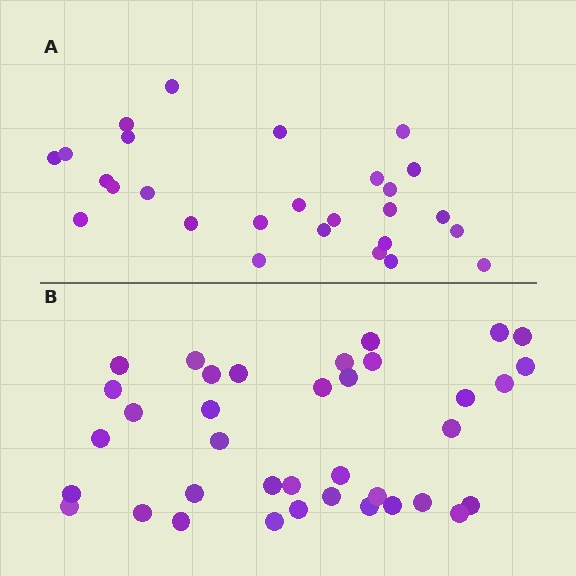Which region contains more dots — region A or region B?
Region B (the bottom region) has more dots.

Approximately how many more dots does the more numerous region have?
Region B has roughly 10 or so more dots than region A.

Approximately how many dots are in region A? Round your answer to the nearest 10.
About 30 dots. (The exact count is 27, which rounds to 30.)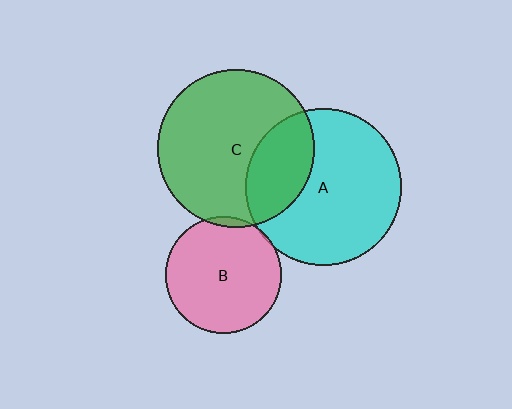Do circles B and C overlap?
Yes.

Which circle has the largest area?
Circle C (green).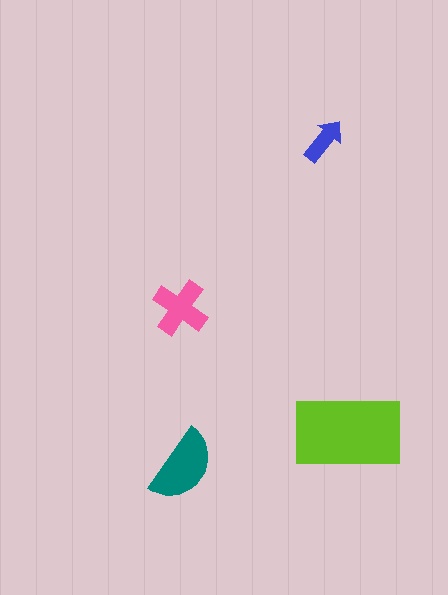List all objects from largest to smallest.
The lime rectangle, the teal semicircle, the pink cross, the blue arrow.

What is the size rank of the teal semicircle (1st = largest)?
2nd.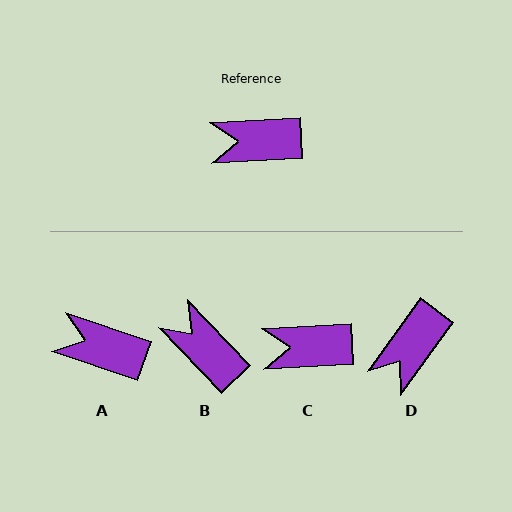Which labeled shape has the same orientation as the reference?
C.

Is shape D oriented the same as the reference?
No, it is off by about 51 degrees.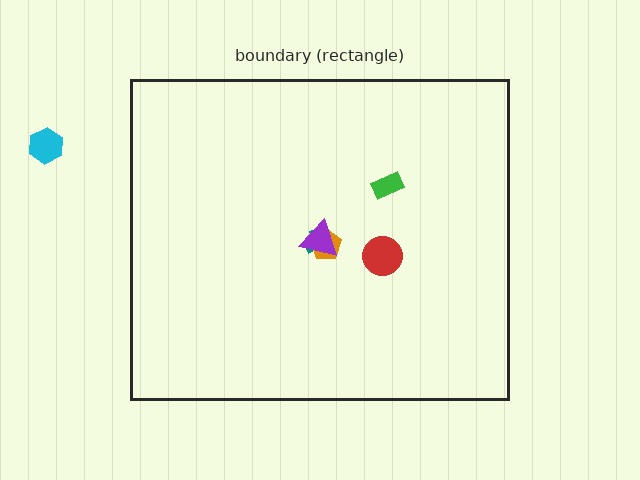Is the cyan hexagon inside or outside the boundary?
Outside.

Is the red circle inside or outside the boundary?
Inside.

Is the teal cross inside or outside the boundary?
Inside.